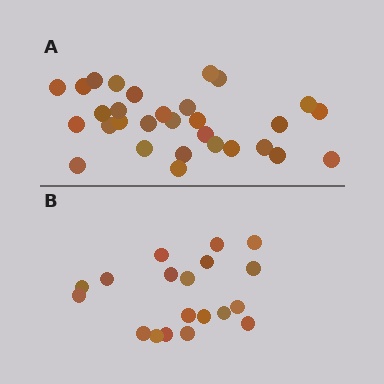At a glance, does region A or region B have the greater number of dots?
Region A (the top region) has more dots.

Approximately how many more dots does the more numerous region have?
Region A has roughly 12 or so more dots than region B.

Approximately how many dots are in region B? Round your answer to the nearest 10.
About 20 dots. (The exact count is 19, which rounds to 20.)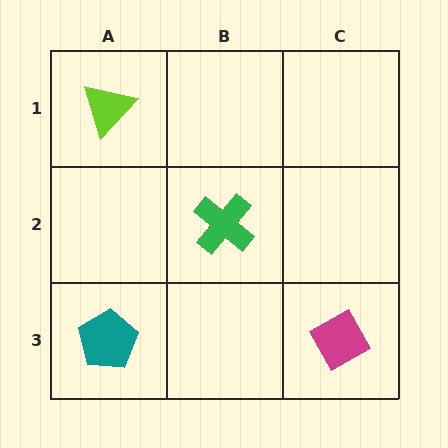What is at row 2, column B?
A green cross.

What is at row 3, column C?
A magenta diamond.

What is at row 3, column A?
A teal pentagon.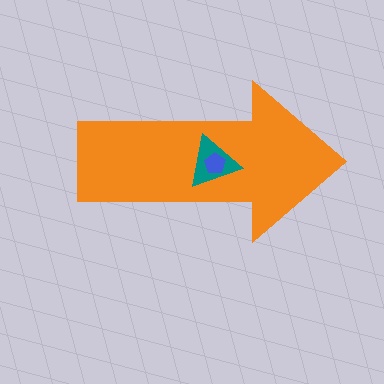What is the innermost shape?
The blue pentagon.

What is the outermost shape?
The orange arrow.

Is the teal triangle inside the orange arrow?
Yes.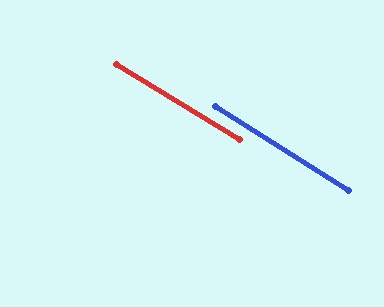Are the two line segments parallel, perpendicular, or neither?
Parallel — their directions differ by only 0.6°.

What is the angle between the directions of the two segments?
Approximately 1 degree.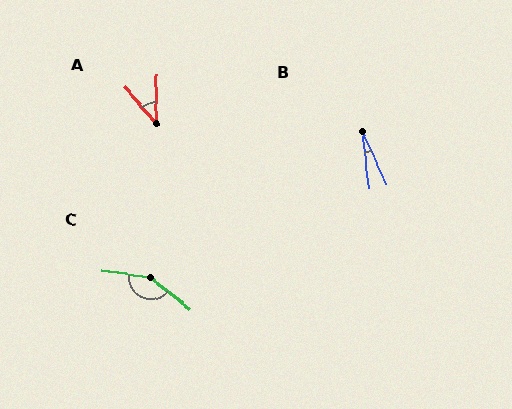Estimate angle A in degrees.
Approximately 40 degrees.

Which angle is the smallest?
B, at approximately 18 degrees.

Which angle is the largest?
C, at approximately 151 degrees.